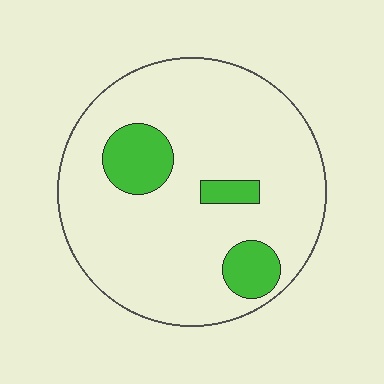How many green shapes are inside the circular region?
3.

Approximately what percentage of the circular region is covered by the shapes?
Approximately 15%.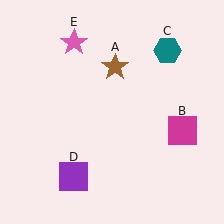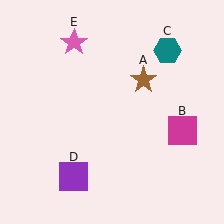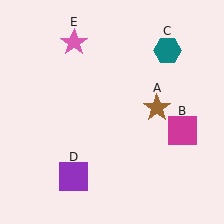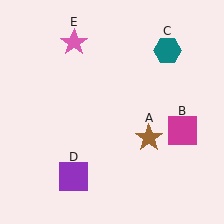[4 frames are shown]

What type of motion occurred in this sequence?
The brown star (object A) rotated clockwise around the center of the scene.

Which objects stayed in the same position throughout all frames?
Magenta square (object B) and teal hexagon (object C) and purple square (object D) and pink star (object E) remained stationary.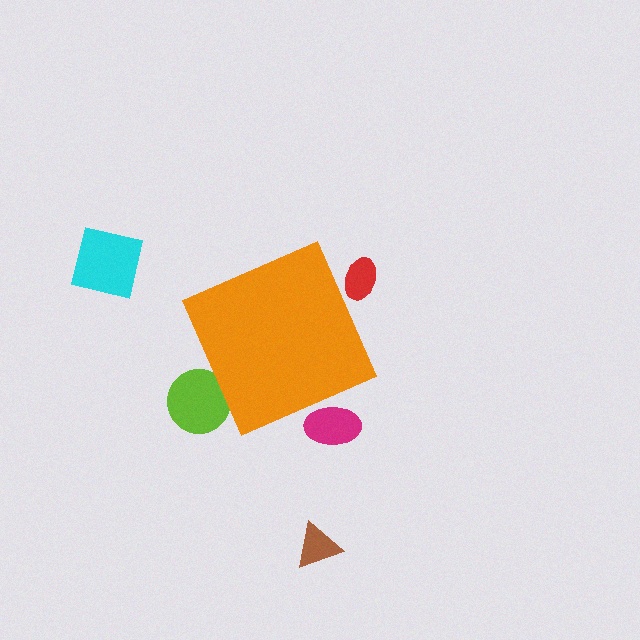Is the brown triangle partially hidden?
No, the brown triangle is fully visible.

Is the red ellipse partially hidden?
Yes, the red ellipse is partially hidden behind the orange diamond.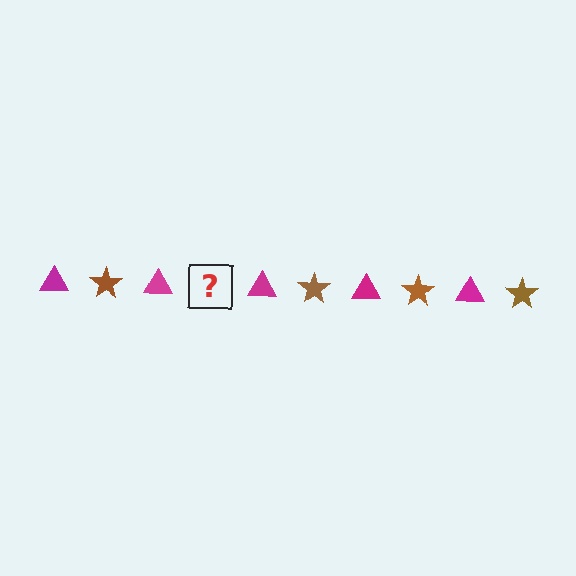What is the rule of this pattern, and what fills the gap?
The rule is that the pattern alternates between magenta triangle and brown star. The gap should be filled with a brown star.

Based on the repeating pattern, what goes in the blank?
The blank should be a brown star.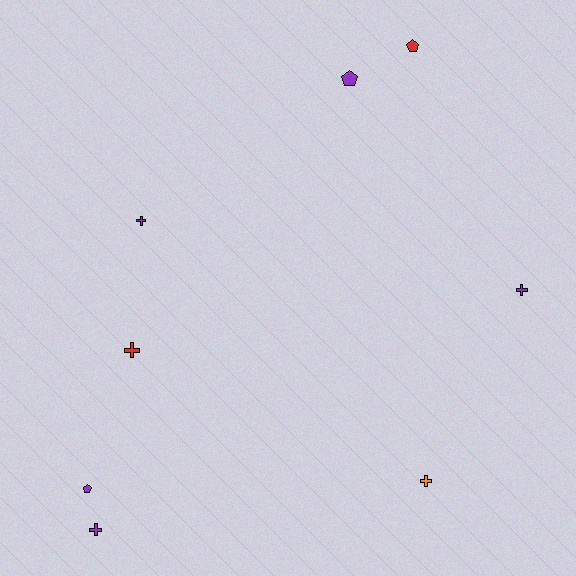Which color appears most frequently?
Purple, with 5 objects.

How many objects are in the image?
There are 8 objects.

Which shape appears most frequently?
Cross, with 5 objects.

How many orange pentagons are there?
There are no orange pentagons.